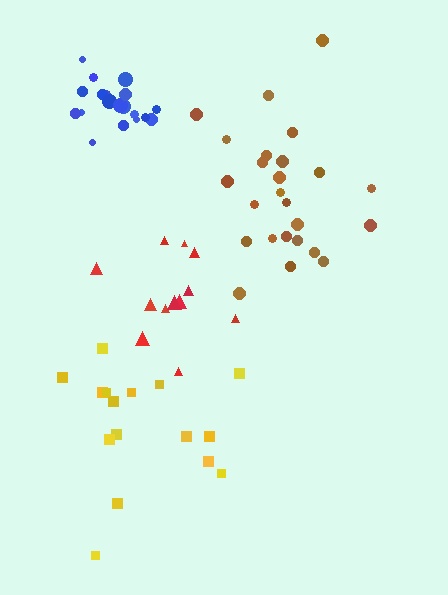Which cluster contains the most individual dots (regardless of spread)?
Brown (25).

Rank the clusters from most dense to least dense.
blue, red, brown, yellow.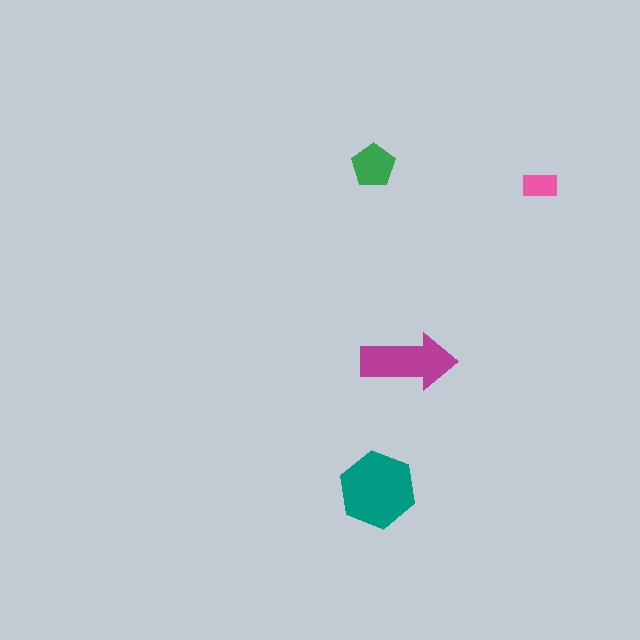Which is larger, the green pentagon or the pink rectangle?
The green pentagon.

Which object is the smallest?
The pink rectangle.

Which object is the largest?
The teal hexagon.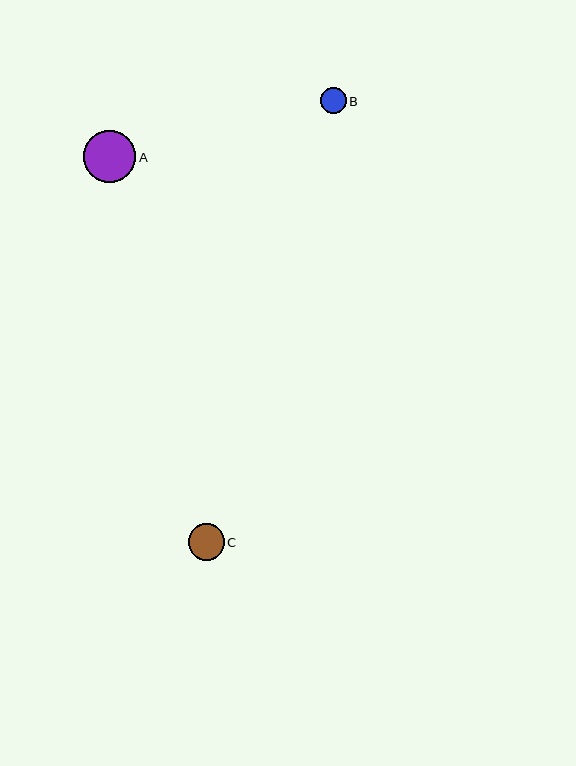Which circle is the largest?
Circle A is the largest with a size of approximately 52 pixels.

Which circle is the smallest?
Circle B is the smallest with a size of approximately 26 pixels.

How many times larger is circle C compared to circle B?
Circle C is approximately 1.4 times the size of circle B.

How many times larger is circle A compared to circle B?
Circle A is approximately 2.0 times the size of circle B.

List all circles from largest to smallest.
From largest to smallest: A, C, B.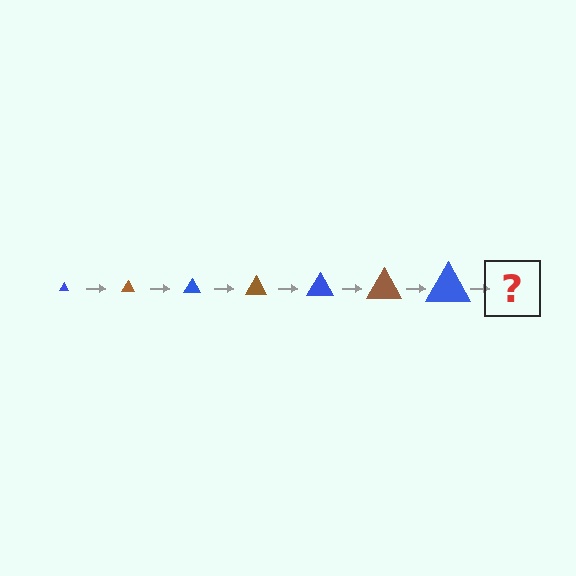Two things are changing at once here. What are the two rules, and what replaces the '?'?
The two rules are that the triangle grows larger each step and the color cycles through blue and brown. The '?' should be a brown triangle, larger than the previous one.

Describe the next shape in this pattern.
It should be a brown triangle, larger than the previous one.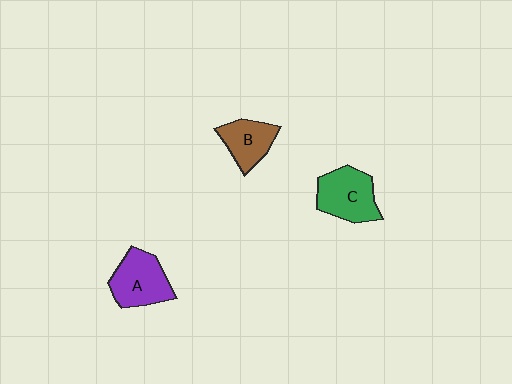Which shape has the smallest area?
Shape B (brown).